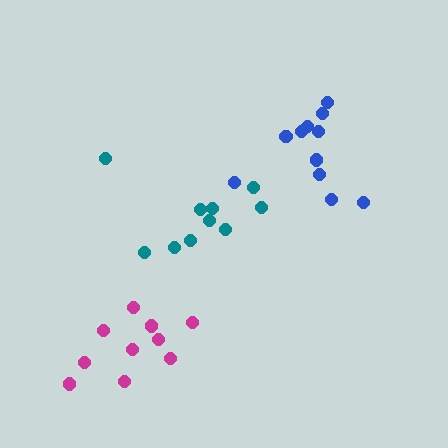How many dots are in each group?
Group 1: 10 dots, Group 2: 11 dots, Group 3: 10 dots (31 total).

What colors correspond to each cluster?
The clusters are colored: magenta, blue, teal.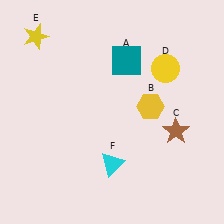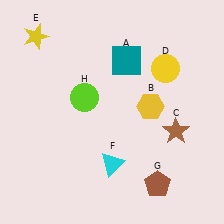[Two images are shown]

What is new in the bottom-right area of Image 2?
A brown pentagon (G) was added in the bottom-right area of Image 2.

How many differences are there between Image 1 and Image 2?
There are 2 differences between the two images.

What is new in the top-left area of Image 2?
A lime circle (H) was added in the top-left area of Image 2.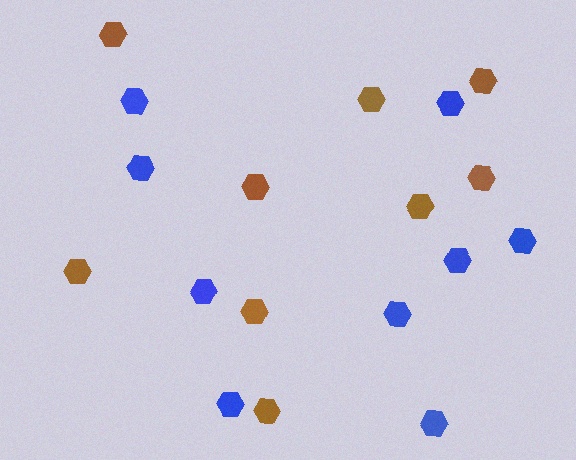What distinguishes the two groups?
There are 2 groups: one group of blue hexagons (9) and one group of brown hexagons (9).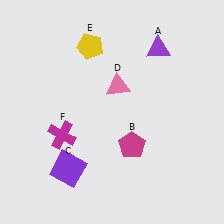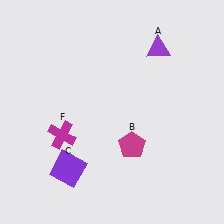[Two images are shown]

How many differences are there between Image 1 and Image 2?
There are 2 differences between the two images.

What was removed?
The pink triangle (D), the yellow pentagon (E) were removed in Image 2.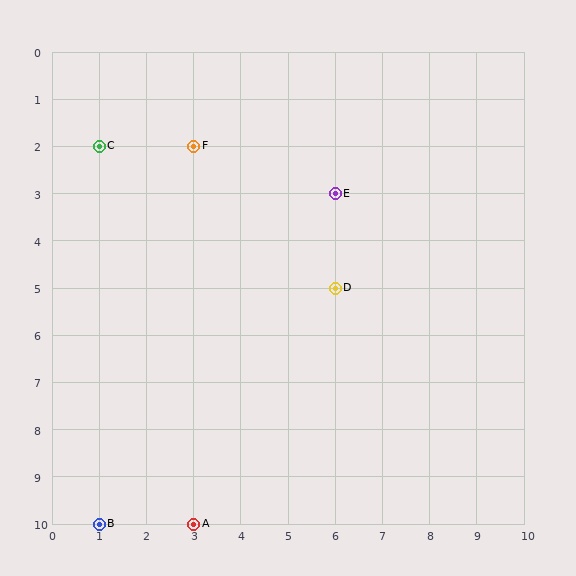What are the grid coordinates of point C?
Point C is at grid coordinates (1, 2).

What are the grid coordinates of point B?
Point B is at grid coordinates (1, 10).